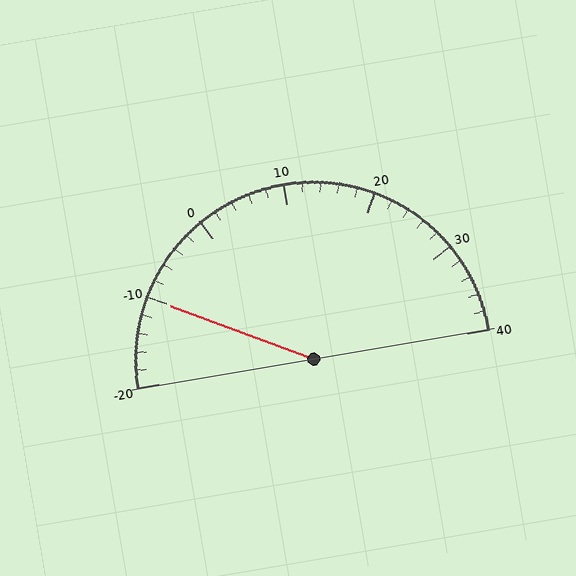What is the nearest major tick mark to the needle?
The nearest major tick mark is -10.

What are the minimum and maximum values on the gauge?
The gauge ranges from -20 to 40.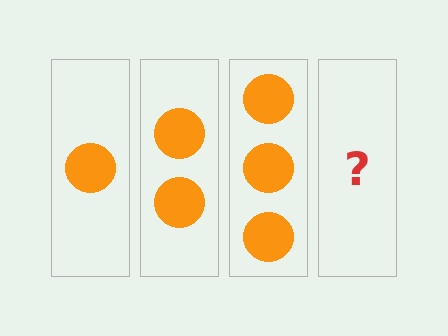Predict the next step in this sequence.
The next step is 4 circles.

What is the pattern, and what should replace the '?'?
The pattern is that each step adds one more circle. The '?' should be 4 circles.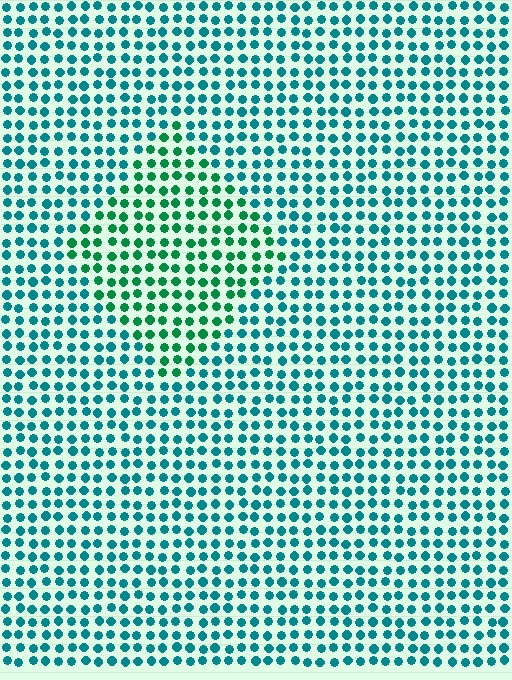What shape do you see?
I see a diamond.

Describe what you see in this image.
The image is filled with small teal elements in a uniform arrangement. A diamond-shaped region is visible where the elements are tinted to a slightly different hue, forming a subtle color boundary.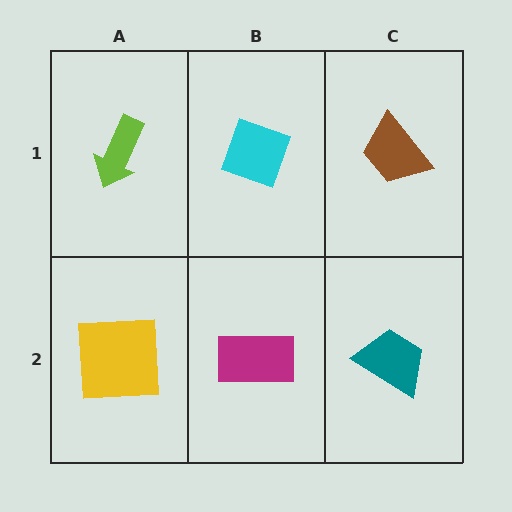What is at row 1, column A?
A lime arrow.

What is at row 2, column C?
A teal trapezoid.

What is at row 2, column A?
A yellow square.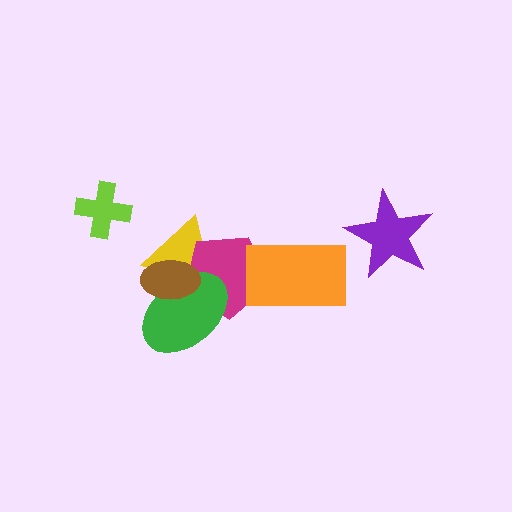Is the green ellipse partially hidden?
Yes, it is partially covered by another shape.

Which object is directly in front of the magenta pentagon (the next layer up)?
The orange rectangle is directly in front of the magenta pentagon.